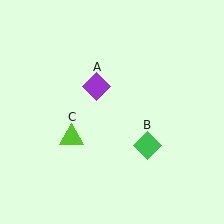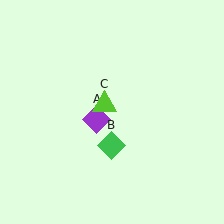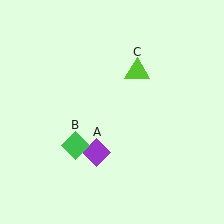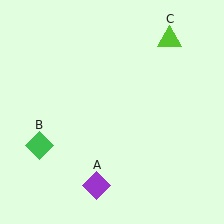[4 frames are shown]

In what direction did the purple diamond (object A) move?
The purple diamond (object A) moved down.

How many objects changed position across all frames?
3 objects changed position: purple diamond (object A), green diamond (object B), lime triangle (object C).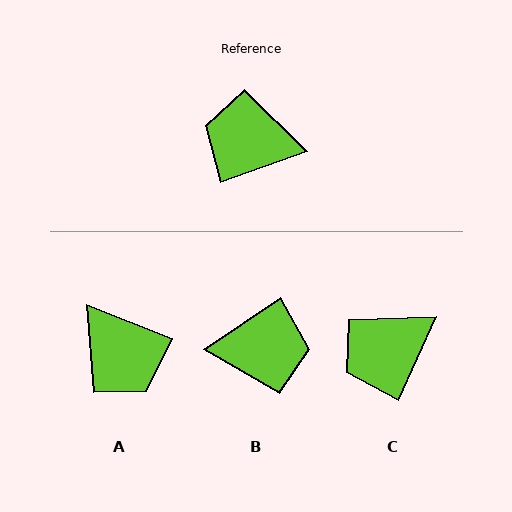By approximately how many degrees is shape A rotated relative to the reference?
Approximately 139 degrees counter-clockwise.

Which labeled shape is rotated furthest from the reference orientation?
B, about 166 degrees away.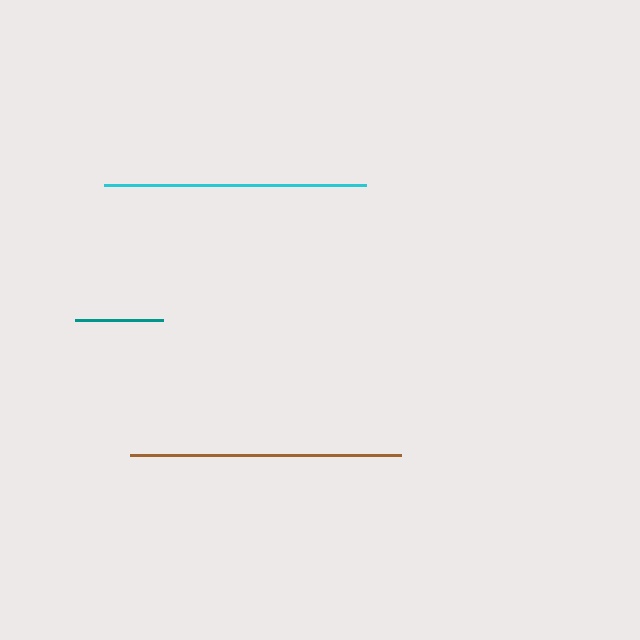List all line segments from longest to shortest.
From longest to shortest: brown, cyan, teal.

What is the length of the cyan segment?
The cyan segment is approximately 262 pixels long.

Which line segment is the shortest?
The teal line is the shortest at approximately 88 pixels.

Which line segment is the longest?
The brown line is the longest at approximately 271 pixels.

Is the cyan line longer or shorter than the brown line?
The brown line is longer than the cyan line.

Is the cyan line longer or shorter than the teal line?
The cyan line is longer than the teal line.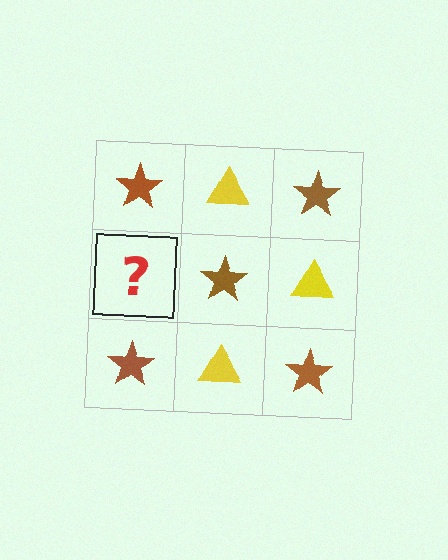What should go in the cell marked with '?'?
The missing cell should contain a yellow triangle.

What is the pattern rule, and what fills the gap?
The rule is that it alternates brown star and yellow triangle in a checkerboard pattern. The gap should be filled with a yellow triangle.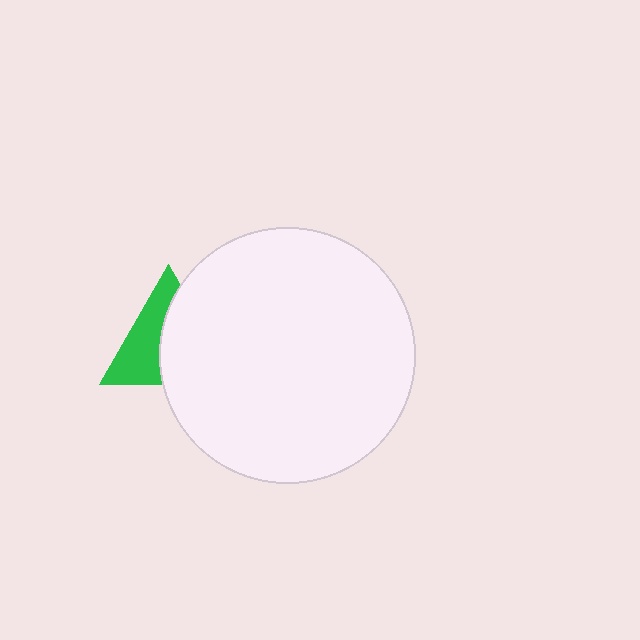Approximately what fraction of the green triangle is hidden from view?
Roughly 54% of the green triangle is hidden behind the white circle.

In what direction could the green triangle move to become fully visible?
The green triangle could move left. That would shift it out from behind the white circle entirely.